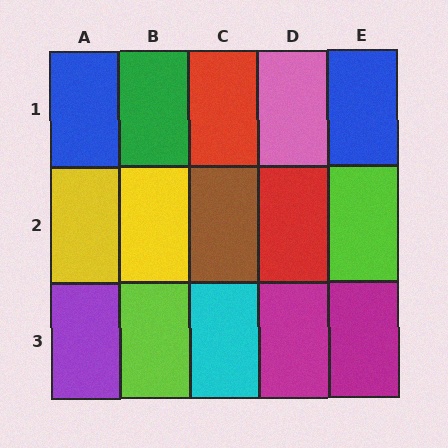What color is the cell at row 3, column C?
Cyan.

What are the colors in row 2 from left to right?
Yellow, yellow, brown, red, lime.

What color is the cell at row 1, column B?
Green.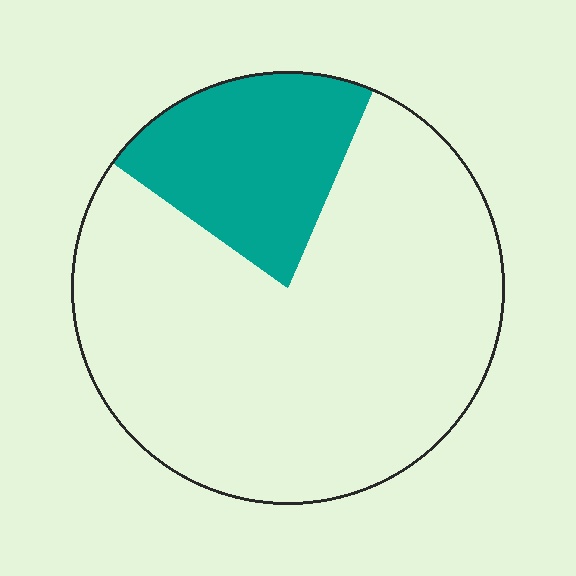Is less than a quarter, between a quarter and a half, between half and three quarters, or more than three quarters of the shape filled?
Less than a quarter.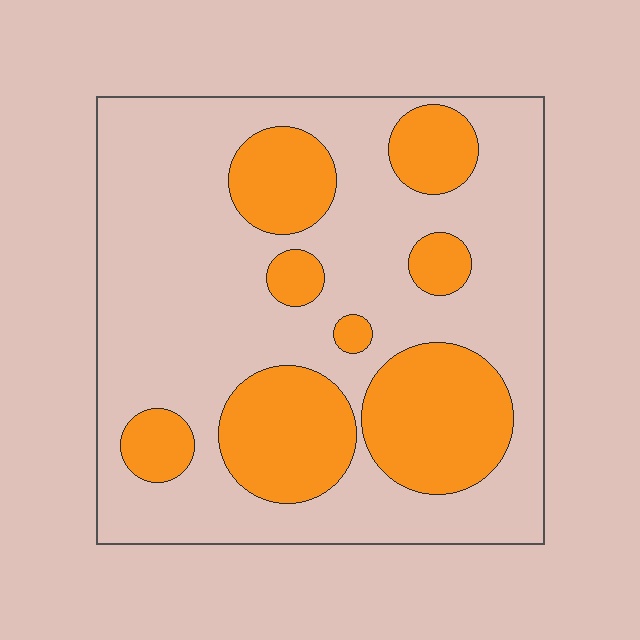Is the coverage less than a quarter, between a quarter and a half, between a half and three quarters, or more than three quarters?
Between a quarter and a half.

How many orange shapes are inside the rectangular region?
8.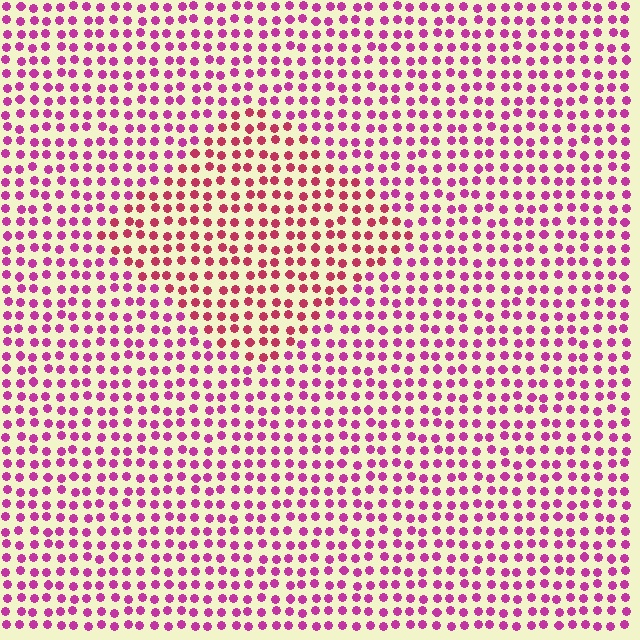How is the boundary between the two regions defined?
The boundary is defined purely by a slight shift in hue (about 30 degrees). Spacing, size, and orientation are identical on both sides.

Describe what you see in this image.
The image is filled with small magenta elements in a uniform arrangement. A diamond-shaped region is visible where the elements are tinted to a slightly different hue, forming a subtle color boundary.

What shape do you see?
I see a diamond.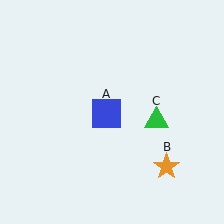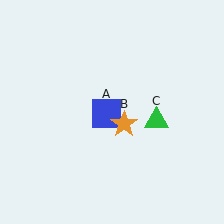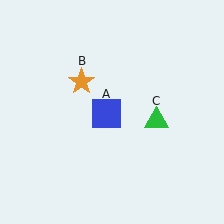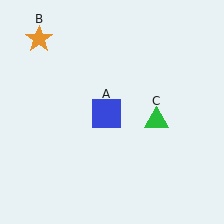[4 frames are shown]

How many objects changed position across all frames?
1 object changed position: orange star (object B).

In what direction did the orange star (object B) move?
The orange star (object B) moved up and to the left.